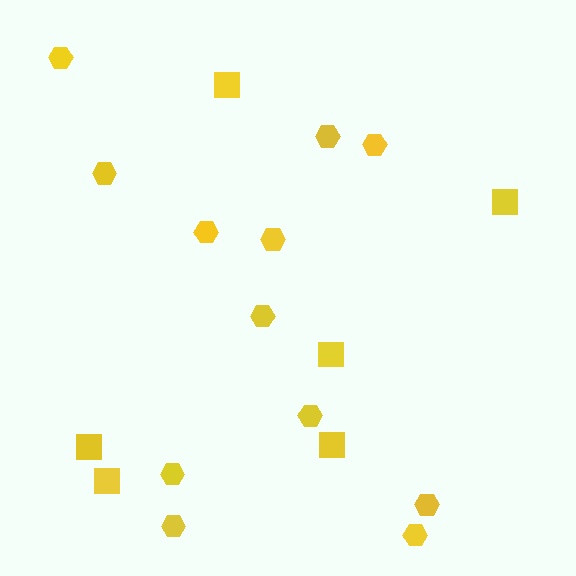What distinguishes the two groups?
There are 2 groups: one group of squares (6) and one group of hexagons (12).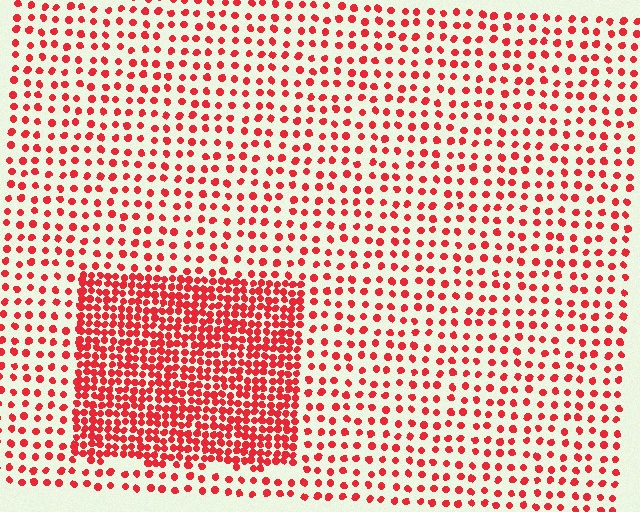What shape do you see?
I see a rectangle.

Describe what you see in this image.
The image contains small red elements arranged at two different densities. A rectangle-shaped region is visible where the elements are more densely packed than the surrounding area.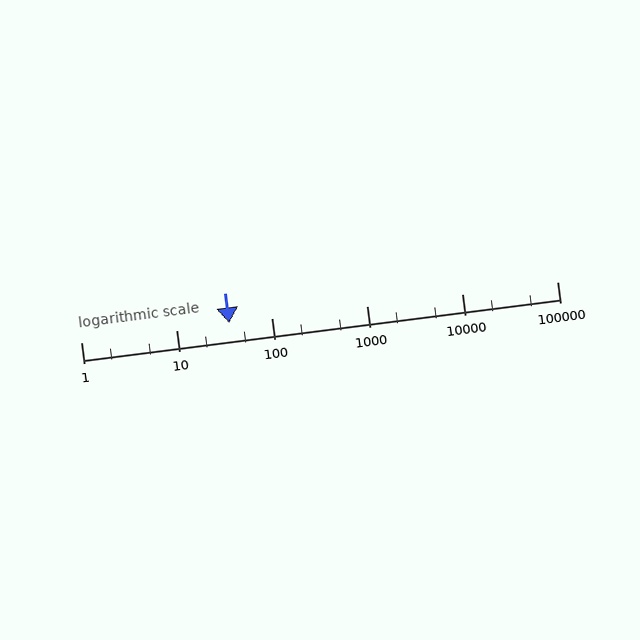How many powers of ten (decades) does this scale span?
The scale spans 5 decades, from 1 to 100000.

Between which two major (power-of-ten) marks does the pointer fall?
The pointer is between 10 and 100.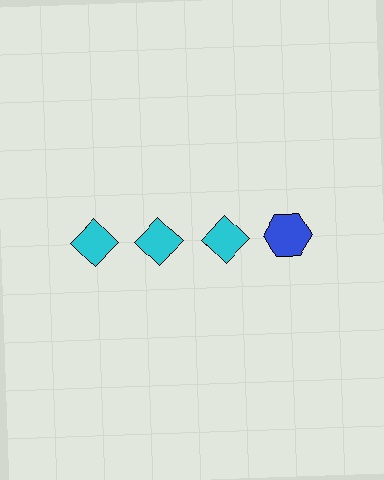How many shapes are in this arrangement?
There are 4 shapes arranged in a grid pattern.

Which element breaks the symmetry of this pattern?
The blue hexagon in the top row, second from right column breaks the symmetry. All other shapes are cyan diamonds.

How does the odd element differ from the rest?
It differs in both color (blue instead of cyan) and shape (hexagon instead of diamond).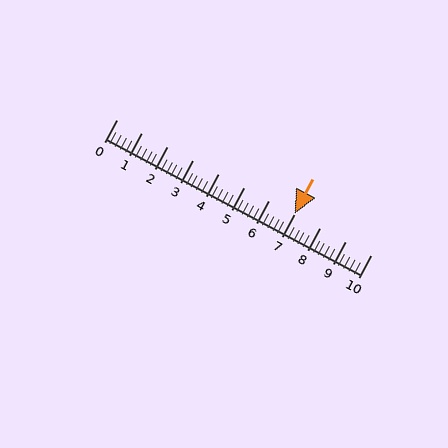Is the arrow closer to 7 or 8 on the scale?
The arrow is closer to 7.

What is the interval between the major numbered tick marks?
The major tick marks are spaced 1 units apart.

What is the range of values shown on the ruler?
The ruler shows values from 0 to 10.